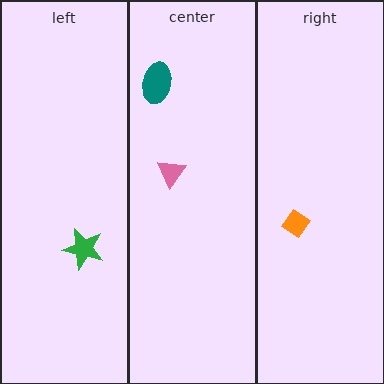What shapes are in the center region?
The pink triangle, the teal ellipse.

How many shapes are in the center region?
2.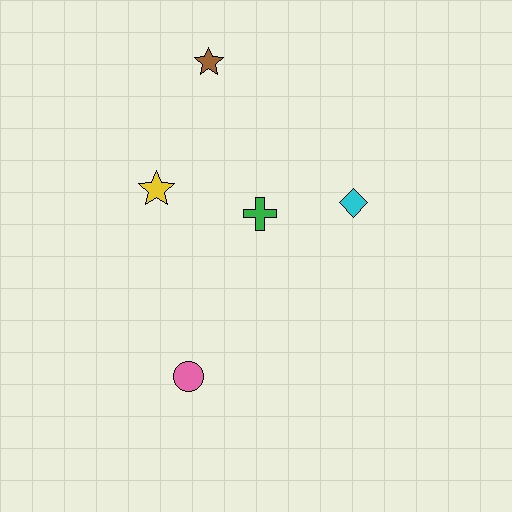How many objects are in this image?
There are 5 objects.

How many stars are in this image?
There are 2 stars.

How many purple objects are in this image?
There are no purple objects.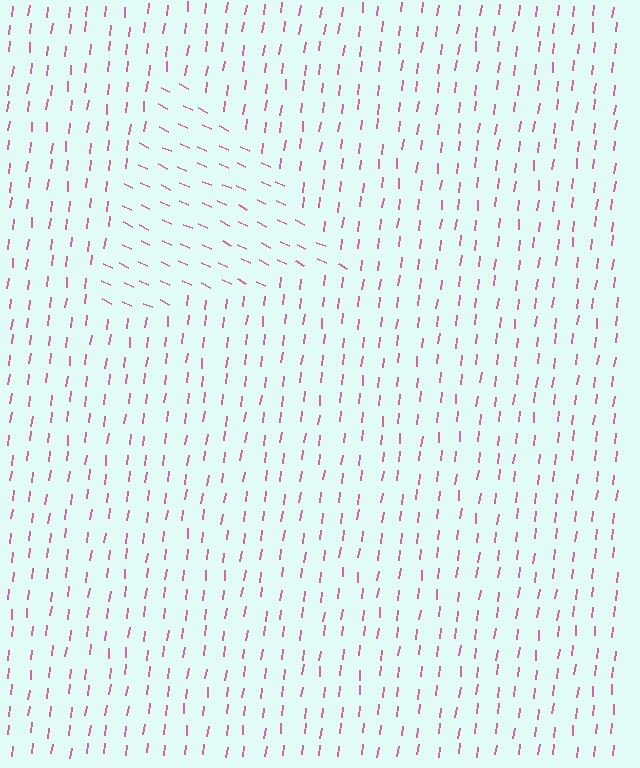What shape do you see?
I see a triangle.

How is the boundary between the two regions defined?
The boundary is defined purely by a change in line orientation (approximately 71 degrees difference). All lines are the same color and thickness.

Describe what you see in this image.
The image is filled with small pink line segments. A triangle region in the image has lines oriented differently from the surrounding lines, creating a visible texture boundary.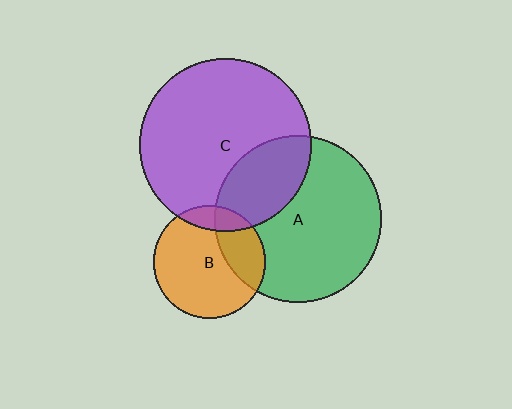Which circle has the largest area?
Circle C (purple).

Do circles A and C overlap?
Yes.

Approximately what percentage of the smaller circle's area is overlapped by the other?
Approximately 30%.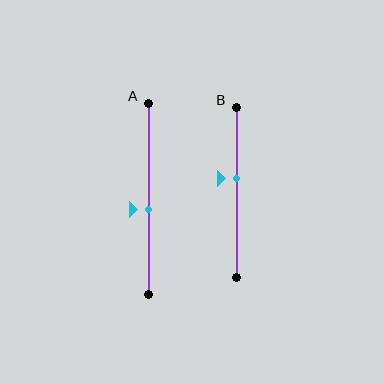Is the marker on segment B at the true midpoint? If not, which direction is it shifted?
No, the marker on segment B is shifted upward by about 8% of the segment length.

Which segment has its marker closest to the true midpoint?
Segment A has its marker closest to the true midpoint.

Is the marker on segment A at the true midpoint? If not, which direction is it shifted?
No, the marker on segment A is shifted downward by about 6% of the segment length.